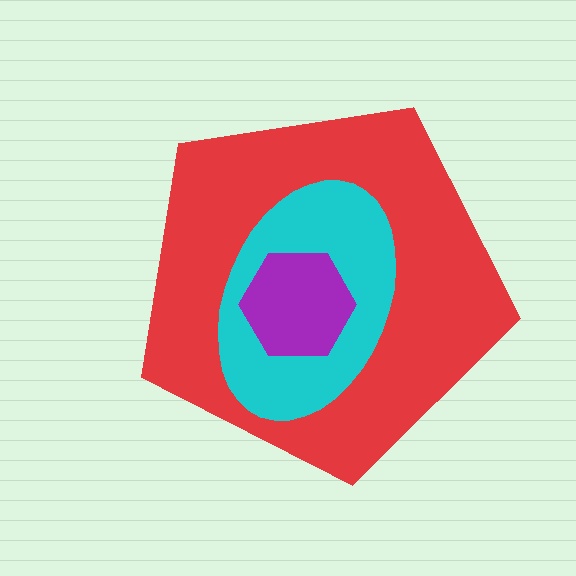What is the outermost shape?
The red pentagon.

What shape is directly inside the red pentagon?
The cyan ellipse.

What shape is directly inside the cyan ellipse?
The purple hexagon.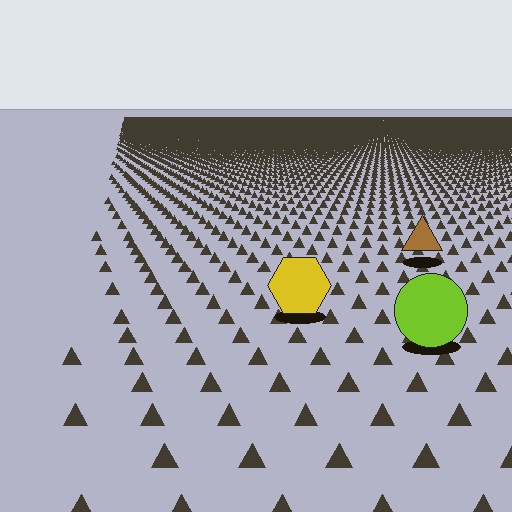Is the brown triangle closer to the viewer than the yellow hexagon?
No. The yellow hexagon is closer — you can tell from the texture gradient: the ground texture is coarser near it.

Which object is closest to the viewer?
The lime circle is closest. The texture marks near it are larger and more spread out.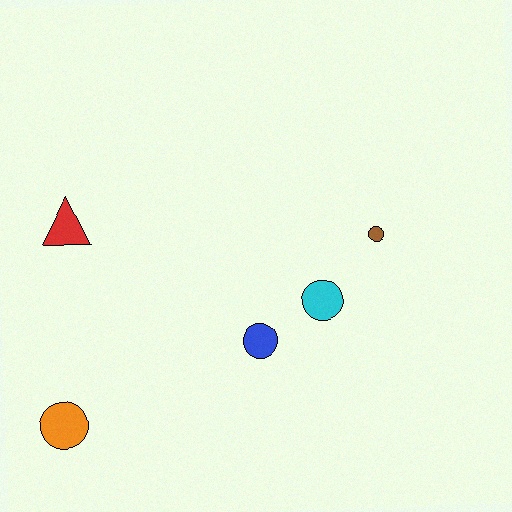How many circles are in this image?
There are 4 circles.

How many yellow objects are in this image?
There are no yellow objects.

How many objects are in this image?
There are 5 objects.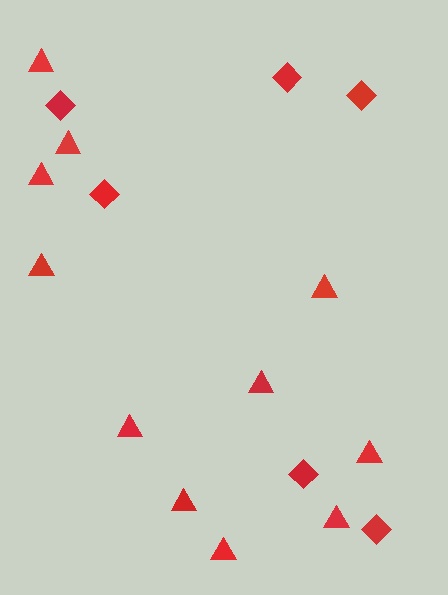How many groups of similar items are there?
There are 2 groups: one group of triangles (11) and one group of diamonds (6).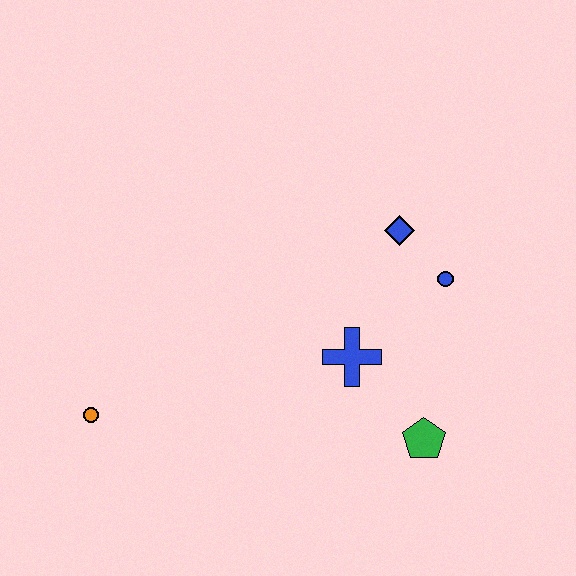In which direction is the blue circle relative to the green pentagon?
The blue circle is above the green pentagon.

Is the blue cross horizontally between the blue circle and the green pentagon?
No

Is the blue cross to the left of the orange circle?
No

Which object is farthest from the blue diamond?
The orange circle is farthest from the blue diamond.